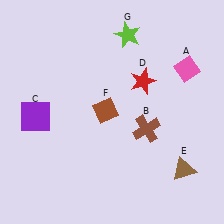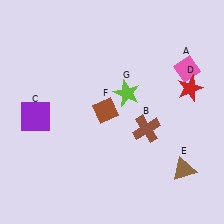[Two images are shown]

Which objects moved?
The objects that moved are: the red star (D), the lime star (G).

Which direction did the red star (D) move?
The red star (D) moved right.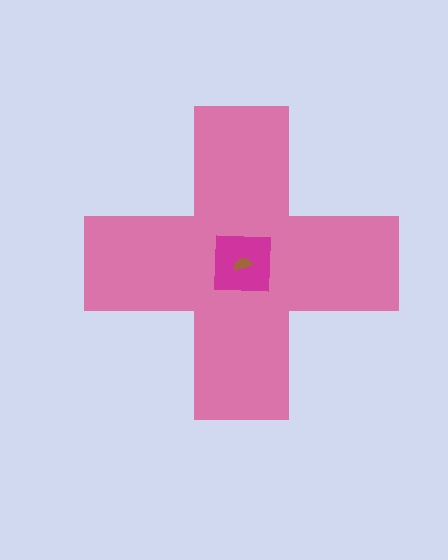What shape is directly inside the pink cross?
The magenta square.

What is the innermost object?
The brown semicircle.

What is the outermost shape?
The pink cross.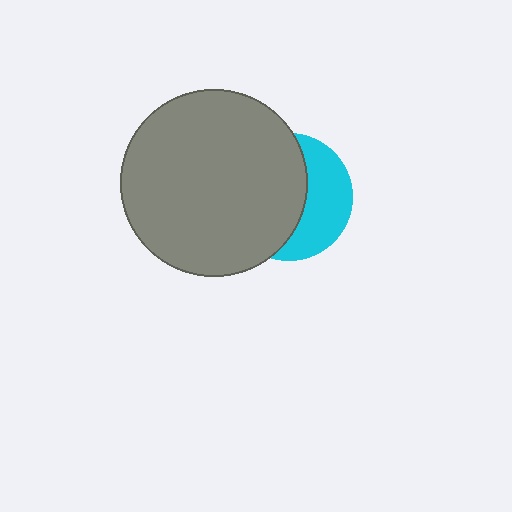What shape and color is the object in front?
The object in front is a gray circle.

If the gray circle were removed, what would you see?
You would see the complete cyan circle.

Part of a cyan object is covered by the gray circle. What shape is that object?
It is a circle.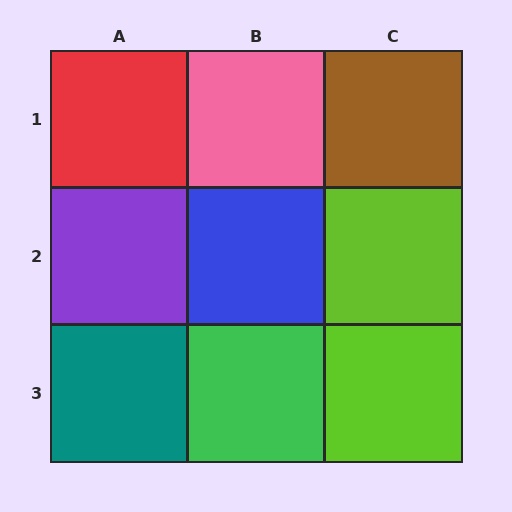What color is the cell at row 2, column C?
Lime.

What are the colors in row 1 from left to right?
Red, pink, brown.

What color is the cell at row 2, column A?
Purple.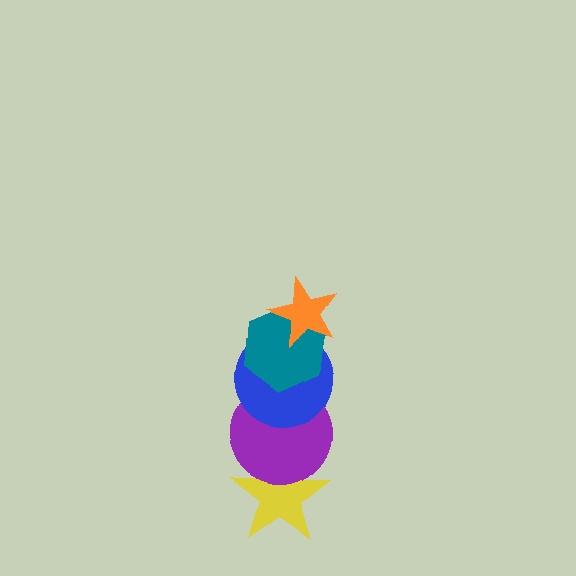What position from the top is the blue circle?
The blue circle is 3rd from the top.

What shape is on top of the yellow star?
The purple circle is on top of the yellow star.